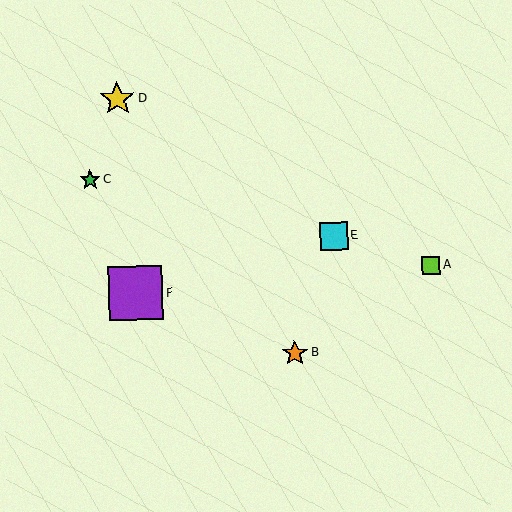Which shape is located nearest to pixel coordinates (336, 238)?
The cyan square (labeled E) at (334, 236) is nearest to that location.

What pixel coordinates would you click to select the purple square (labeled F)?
Click at (136, 293) to select the purple square F.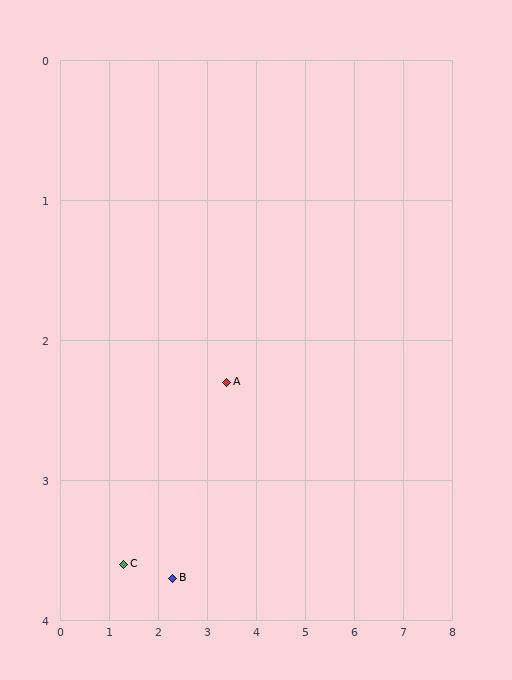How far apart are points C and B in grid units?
Points C and B are about 1.0 grid units apart.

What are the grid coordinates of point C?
Point C is at approximately (1.3, 3.6).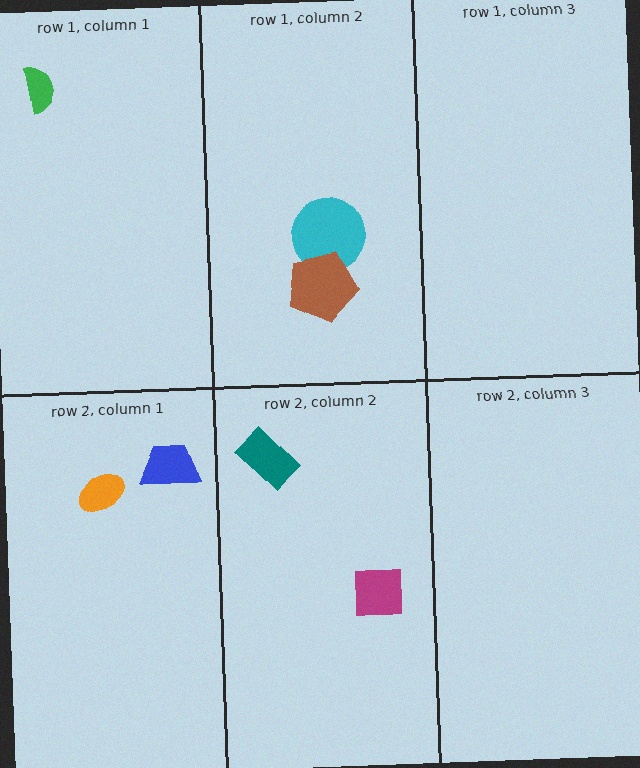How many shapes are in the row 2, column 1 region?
2.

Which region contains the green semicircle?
The row 1, column 1 region.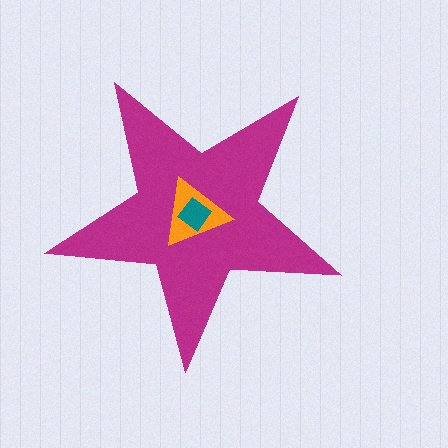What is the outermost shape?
The magenta star.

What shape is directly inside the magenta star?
The orange triangle.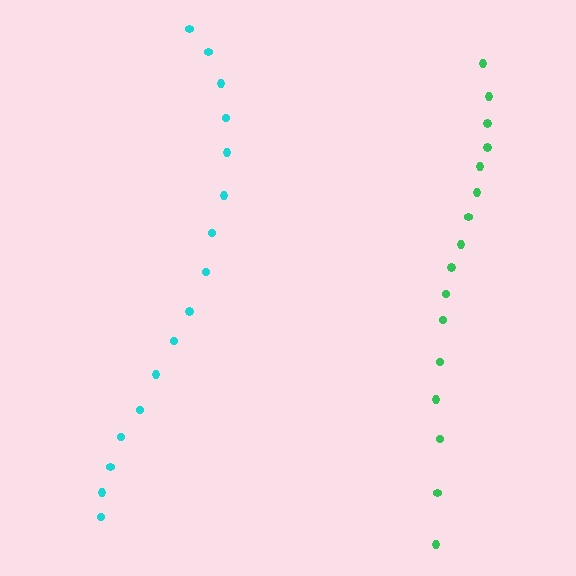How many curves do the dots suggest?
There are 2 distinct paths.